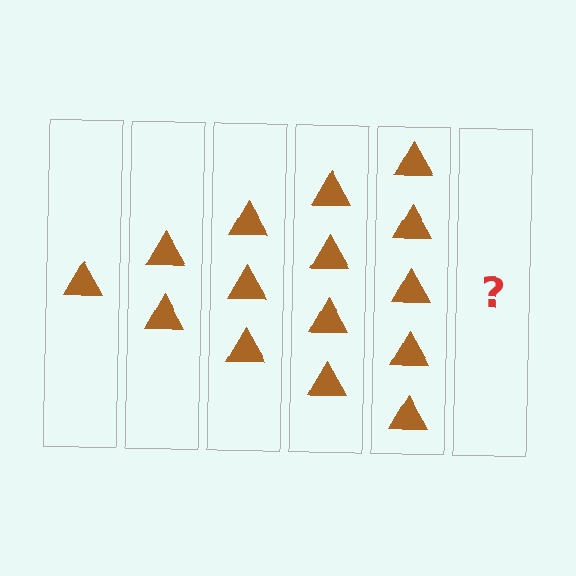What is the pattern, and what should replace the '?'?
The pattern is that each step adds one more triangle. The '?' should be 6 triangles.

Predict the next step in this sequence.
The next step is 6 triangles.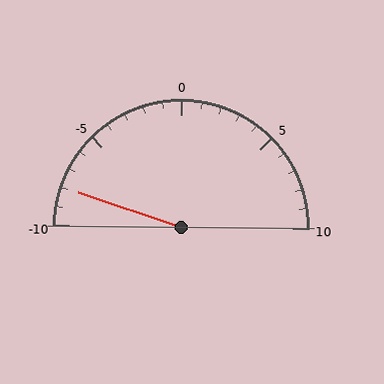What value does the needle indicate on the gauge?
The needle indicates approximately -8.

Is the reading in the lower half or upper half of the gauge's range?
The reading is in the lower half of the range (-10 to 10).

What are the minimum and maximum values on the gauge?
The gauge ranges from -10 to 10.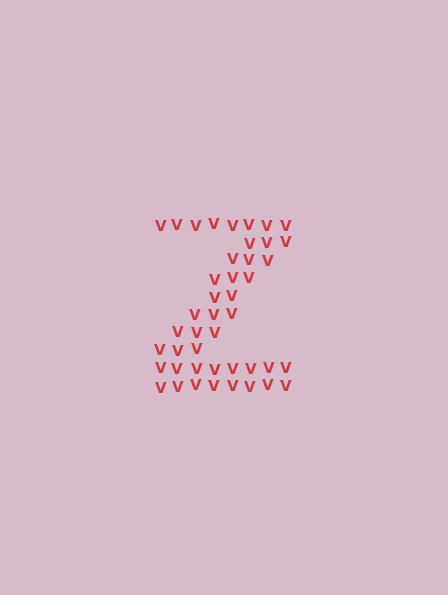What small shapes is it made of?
It is made of small letter V's.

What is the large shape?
The large shape is the letter Z.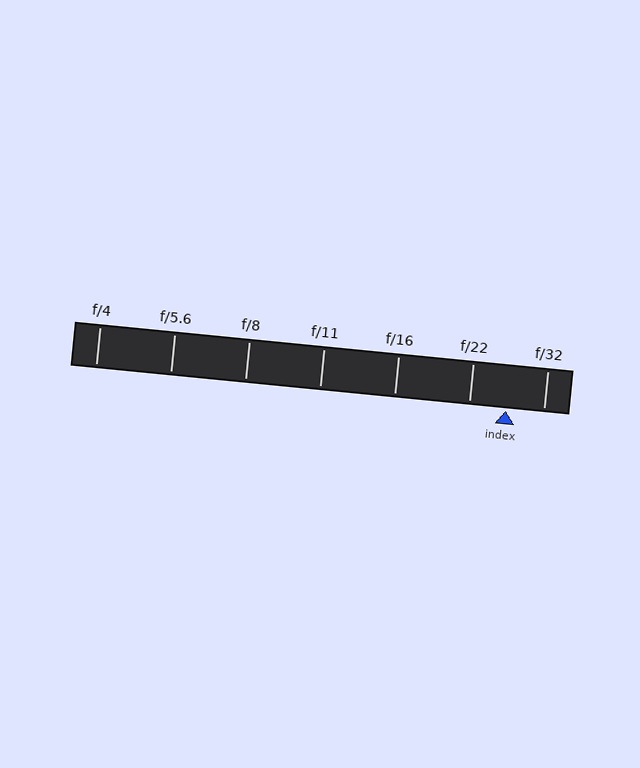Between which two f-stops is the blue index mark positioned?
The index mark is between f/22 and f/32.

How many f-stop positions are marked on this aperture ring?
There are 7 f-stop positions marked.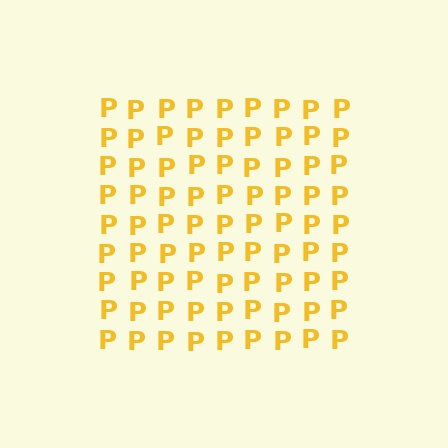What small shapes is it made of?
It is made of small letter P's.